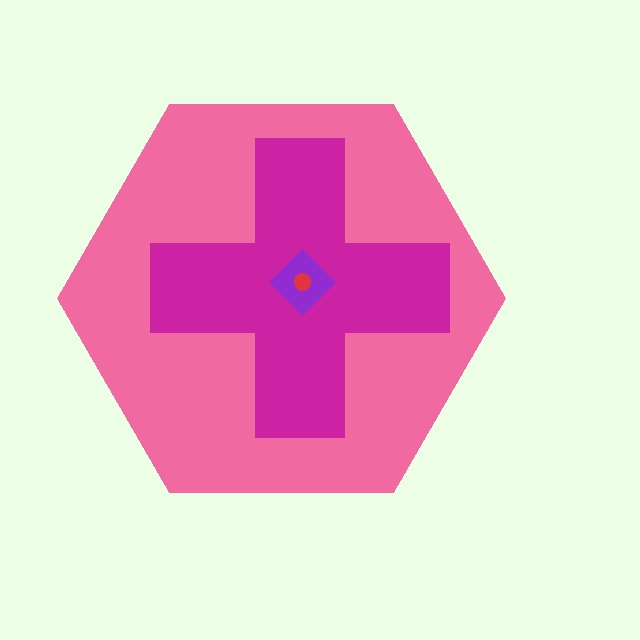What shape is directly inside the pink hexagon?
The magenta cross.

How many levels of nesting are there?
4.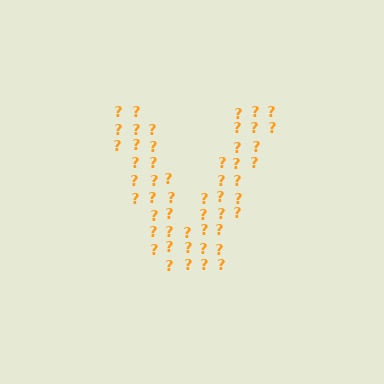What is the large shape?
The large shape is the letter V.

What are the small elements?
The small elements are question marks.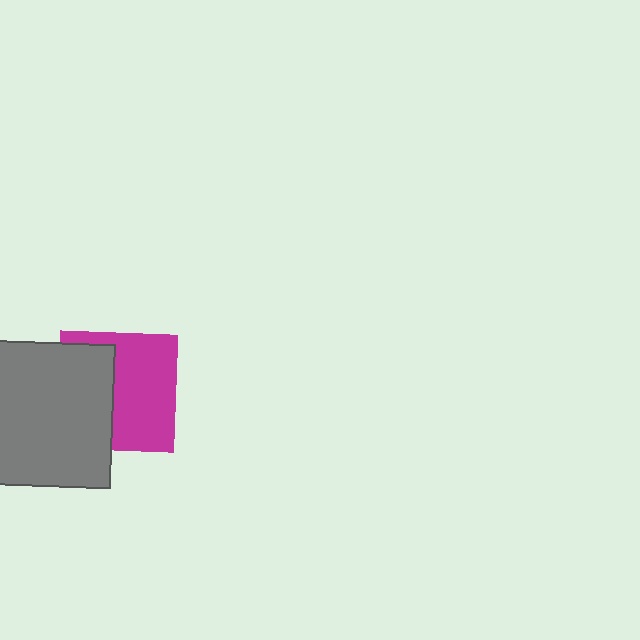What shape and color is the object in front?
The object in front is a gray square.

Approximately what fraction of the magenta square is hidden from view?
Roughly 43% of the magenta square is hidden behind the gray square.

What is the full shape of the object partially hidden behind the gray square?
The partially hidden object is a magenta square.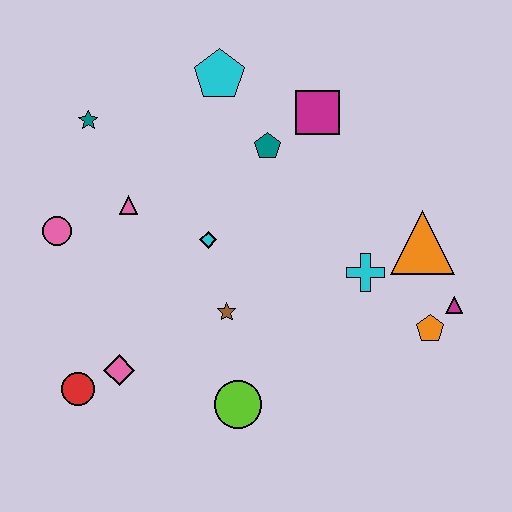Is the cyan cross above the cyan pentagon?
No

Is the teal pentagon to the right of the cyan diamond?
Yes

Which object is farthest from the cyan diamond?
The magenta triangle is farthest from the cyan diamond.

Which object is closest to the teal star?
The pink triangle is closest to the teal star.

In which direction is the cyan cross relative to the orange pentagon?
The cyan cross is to the left of the orange pentagon.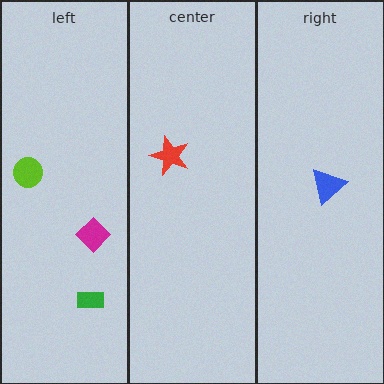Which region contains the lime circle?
The left region.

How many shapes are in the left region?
3.